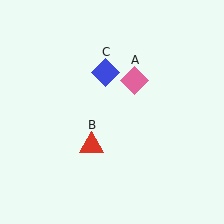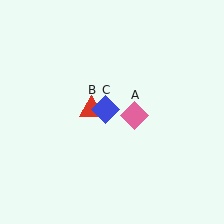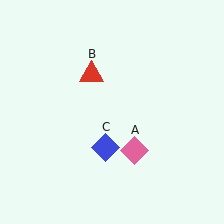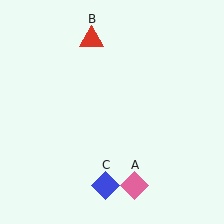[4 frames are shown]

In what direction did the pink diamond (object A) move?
The pink diamond (object A) moved down.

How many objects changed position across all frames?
3 objects changed position: pink diamond (object A), red triangle (object B), blue diamond (object C).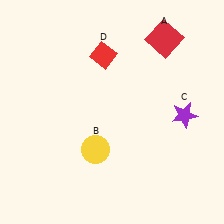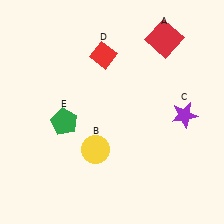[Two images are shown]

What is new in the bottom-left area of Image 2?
A green pentagon (E) was added in the bottom-left area of Image 2.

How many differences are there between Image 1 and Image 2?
There is 1 difference between the two images.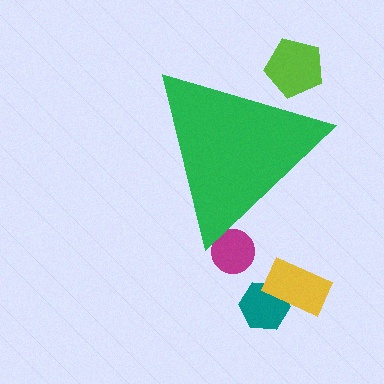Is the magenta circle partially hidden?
Yes, the magenta circle is partially hidden behind the green triangle.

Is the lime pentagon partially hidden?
Yes, the lime pentagon is partially hidden behind the green triangle.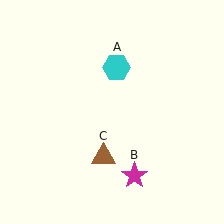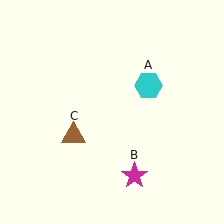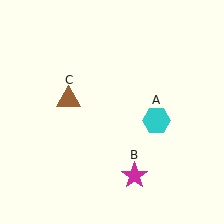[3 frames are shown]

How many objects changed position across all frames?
2 objects changed position: cyan hexagon (object A), brown triangle (object C).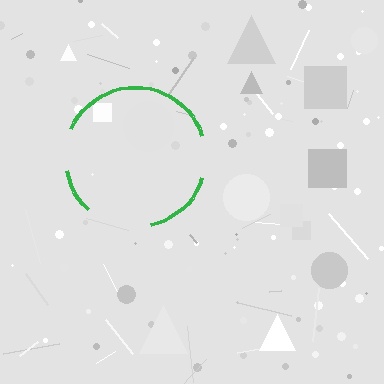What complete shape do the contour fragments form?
The contour fragments form a circle.